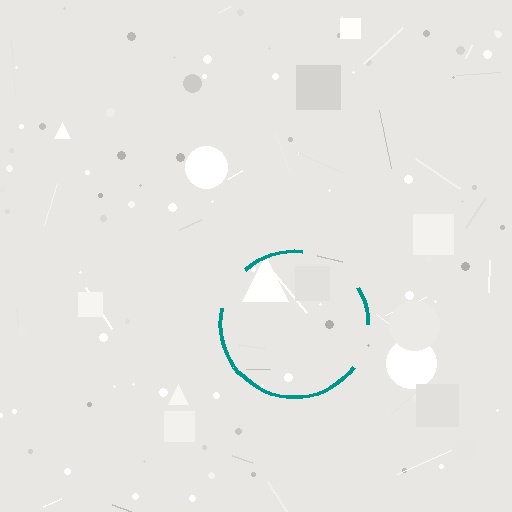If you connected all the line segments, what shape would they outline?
They would outline a circle.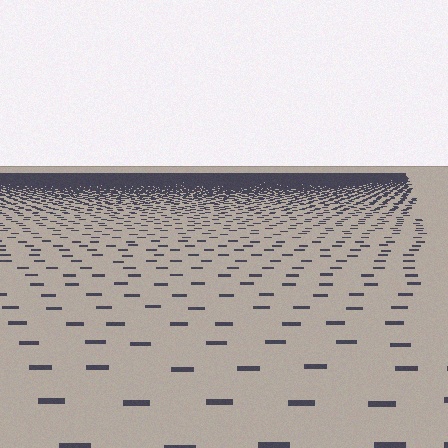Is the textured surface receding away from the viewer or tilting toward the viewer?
The surface is receding away from the viewer. Texture elements get smaller and denser toward the top.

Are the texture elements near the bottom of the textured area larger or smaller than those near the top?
Larger. Near the bottom, elements are closer to the viewer and appear at a bigger on-screen size.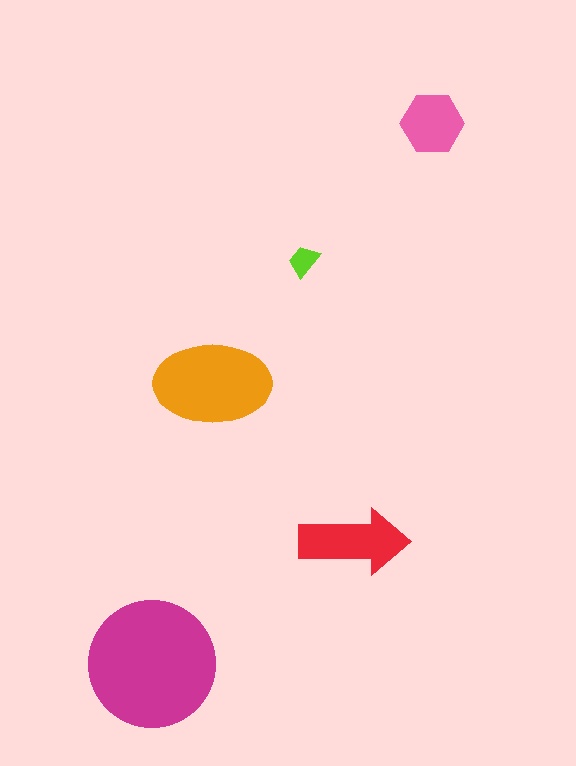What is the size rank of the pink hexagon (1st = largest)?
4th.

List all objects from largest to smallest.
The magenta circle, the orange ellipse, the red arrow, the pink hexagon, the lime trapezoid.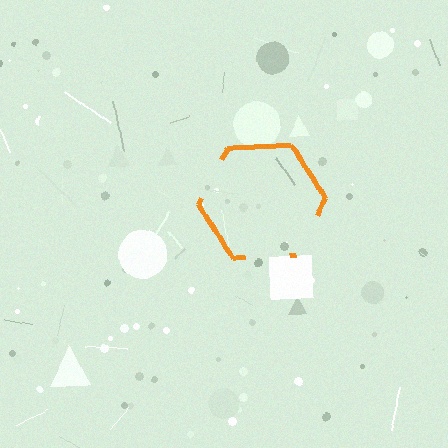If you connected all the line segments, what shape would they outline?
They would outline a hexagon.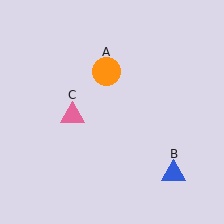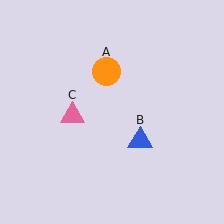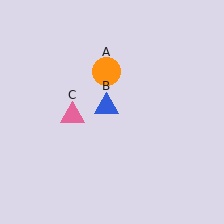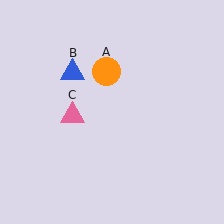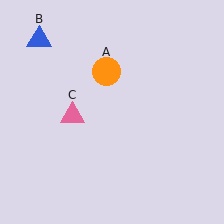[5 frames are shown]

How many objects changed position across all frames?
1 object changed position: blue triangle (object B).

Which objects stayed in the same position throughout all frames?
Orange circle (object A) and pink triangle (object C) remained stationary.